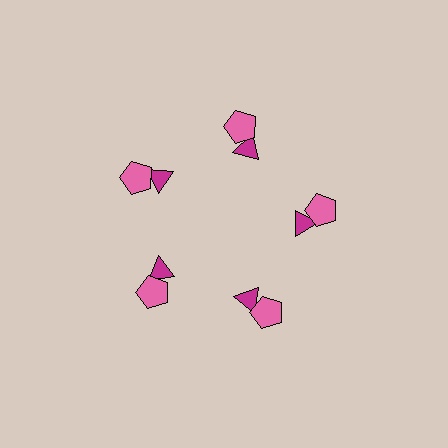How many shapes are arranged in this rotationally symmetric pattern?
There are 10 shapes, arranged in 5 groups of 2.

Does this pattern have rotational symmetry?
Yes, this pattern has 5-fold rotational symmetry. It looks the same after rotating 72 degrees around the center.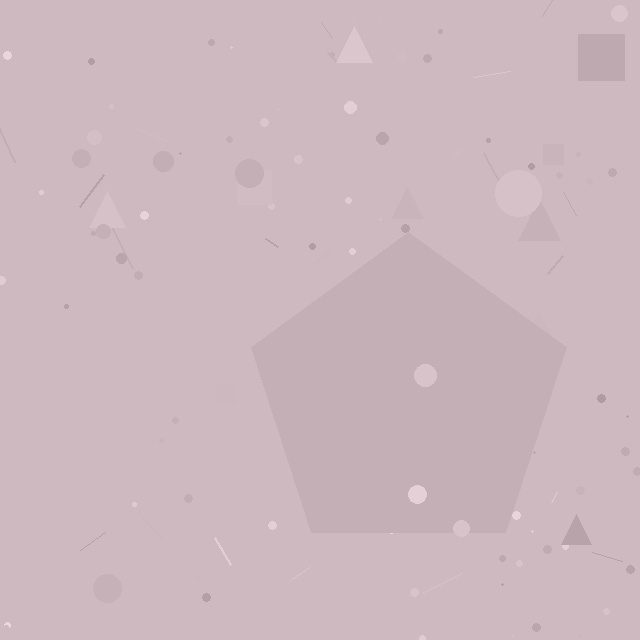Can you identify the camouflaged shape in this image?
The camouflaged shape is a pentagon.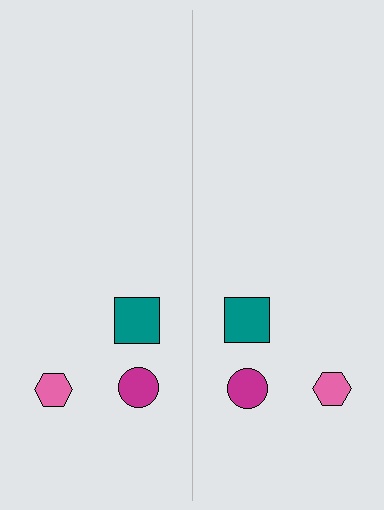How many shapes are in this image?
There are 6 shapes in this image.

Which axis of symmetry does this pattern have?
The pattern has a vertical axis of symmetry running through the center of the image.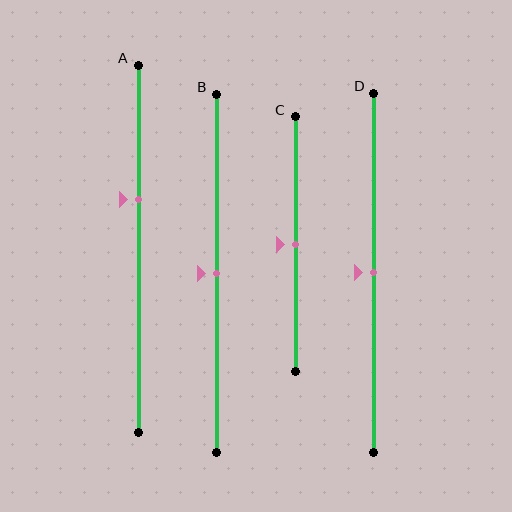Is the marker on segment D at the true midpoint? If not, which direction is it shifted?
Yes, the marker on segment D is at the true midpoint.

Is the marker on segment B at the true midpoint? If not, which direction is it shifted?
Yes, the marker on segment B is at the true midpoint.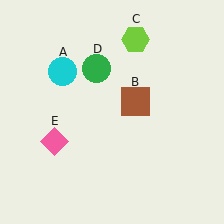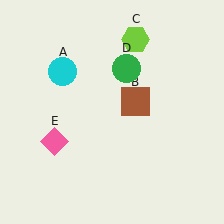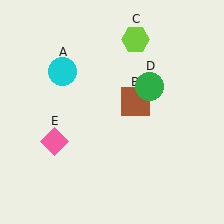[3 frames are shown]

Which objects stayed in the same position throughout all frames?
Cyan circle (object A) and brown square (object B) and lime hexagon (object C) and pink diamond (object E) remained stationary.